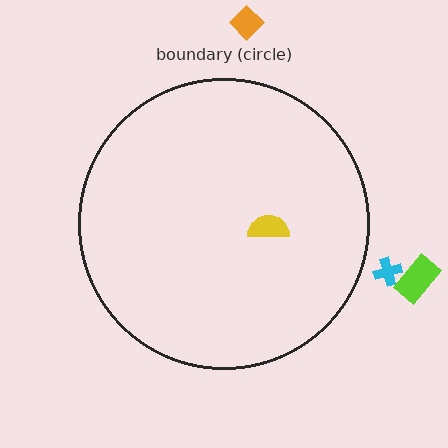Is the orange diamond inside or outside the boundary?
Outside.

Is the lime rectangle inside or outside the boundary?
Outside.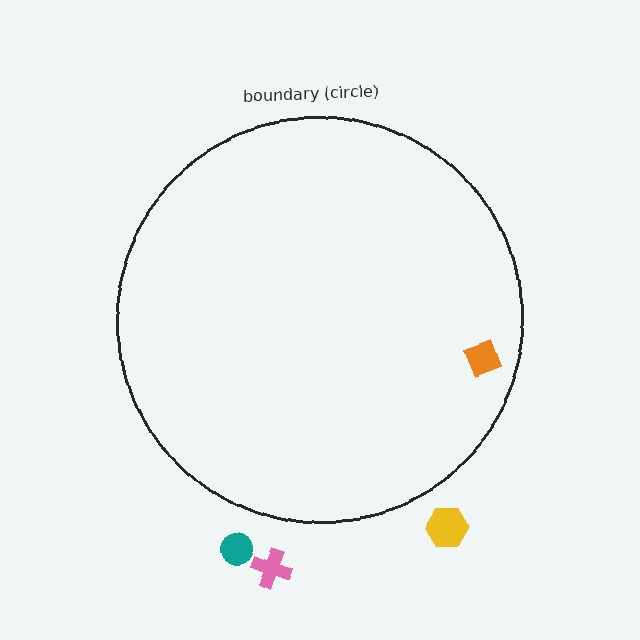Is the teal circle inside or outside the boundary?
Outside.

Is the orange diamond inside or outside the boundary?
Inside.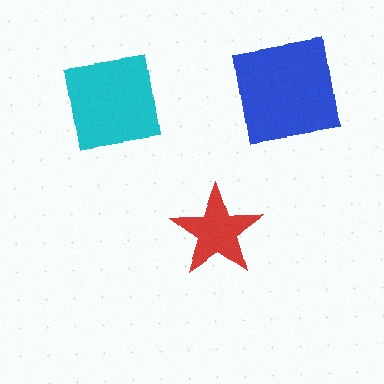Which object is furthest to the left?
The cyan square is leftmost.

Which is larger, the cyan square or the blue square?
The blue square.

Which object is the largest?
The blue square.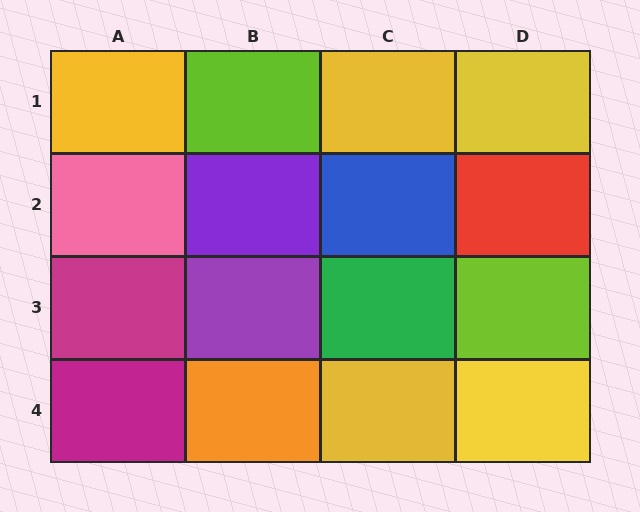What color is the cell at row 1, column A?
Yellow.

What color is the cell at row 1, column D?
Yellow.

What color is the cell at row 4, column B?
Orange.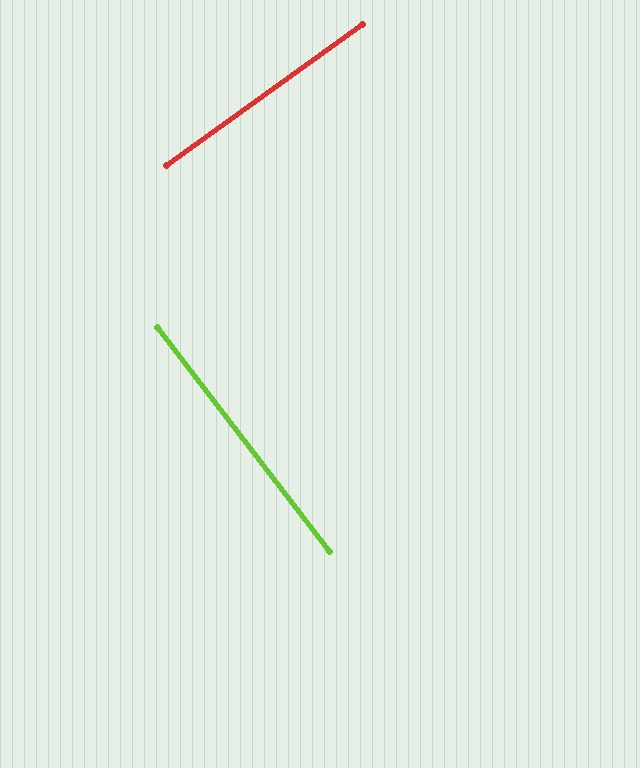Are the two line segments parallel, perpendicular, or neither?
Perpendicular — they meet at approximately 88°.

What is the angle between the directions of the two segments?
Approximately 88 degrees.